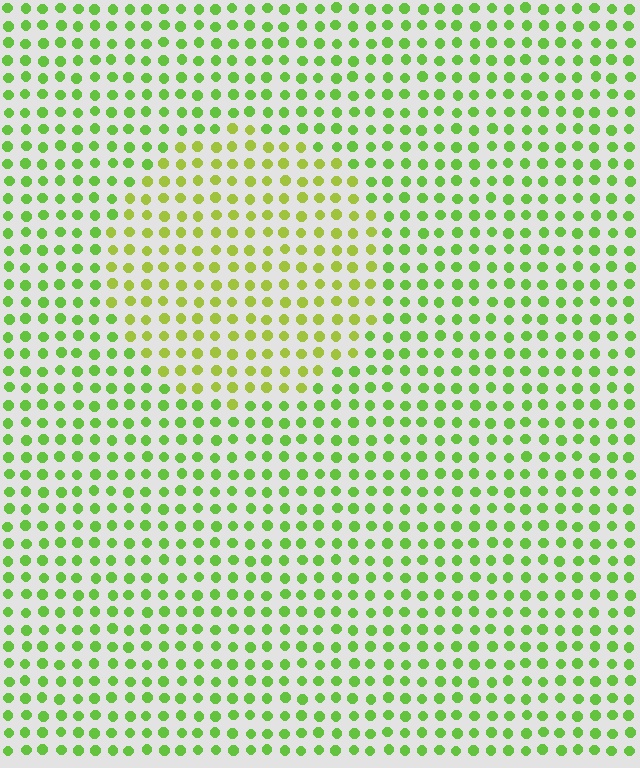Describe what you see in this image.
The image is filled with small lime elements in a uniform arrangement. A circle-shaped region is visible where the elements are tinted to a slightly different hue, forming a subtle color boundary.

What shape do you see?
I see a circle.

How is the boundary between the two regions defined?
The boundary is defined purely by a slight shift in hue (about 27 degrees). Spacing, size, and orientation are identical on both sides.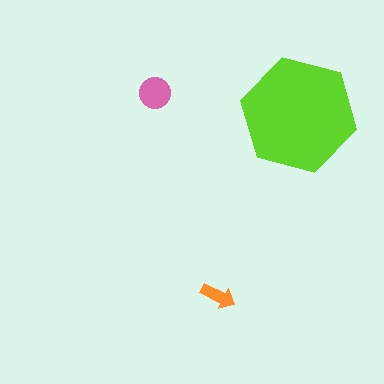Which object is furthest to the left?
The pink circle is leftmost.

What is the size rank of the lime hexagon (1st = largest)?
1st.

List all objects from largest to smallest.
The lime hexagon, the pink circle, the orange arrow.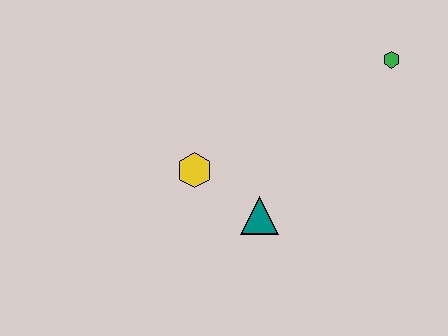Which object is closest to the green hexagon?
The teal triangle is closest to the green hexagon.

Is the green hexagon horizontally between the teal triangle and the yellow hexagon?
No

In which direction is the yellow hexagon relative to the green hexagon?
The yellow hexagon is to the left of the green hexagon.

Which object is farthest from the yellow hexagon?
The green hexagon is farthest from the yellow hexagon.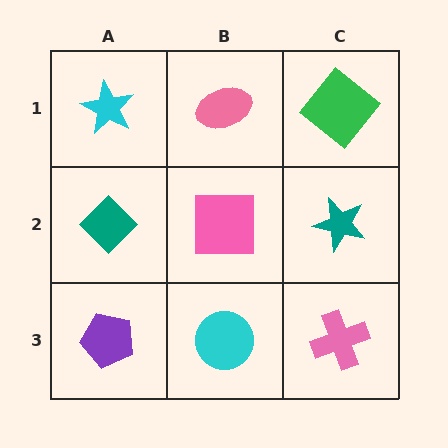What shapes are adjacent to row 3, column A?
A teal diamond (row 2, column A), a cyan circle (row 3, column B).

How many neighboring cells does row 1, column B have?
3.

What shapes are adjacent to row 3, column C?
A teal star (row 2, column C), a cyan circle (row 3, column B).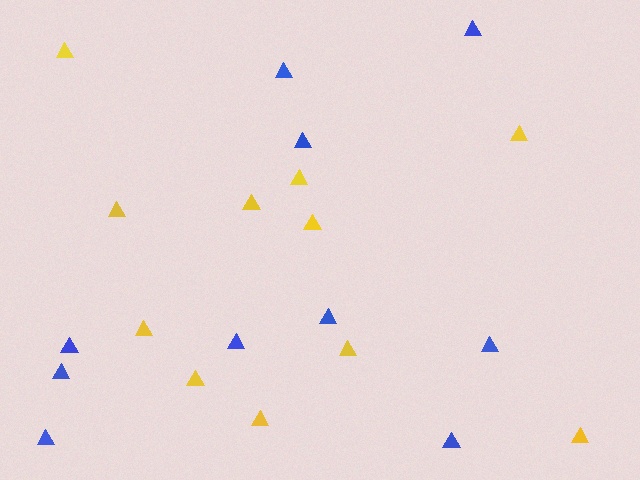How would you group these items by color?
There are 2 groups: one group of yellow triangles (11) and one group of blue triangles (10).